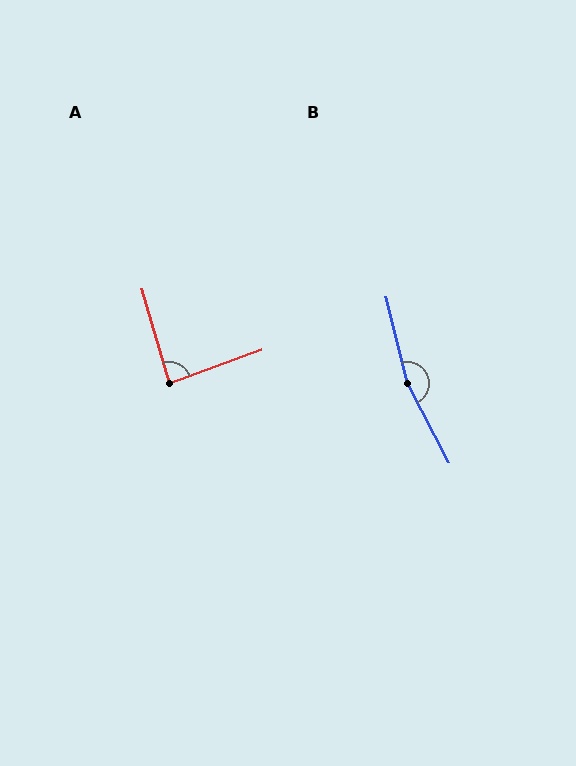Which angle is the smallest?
A, at approximately 86 degrees.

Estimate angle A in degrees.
Approximately 86 degrees.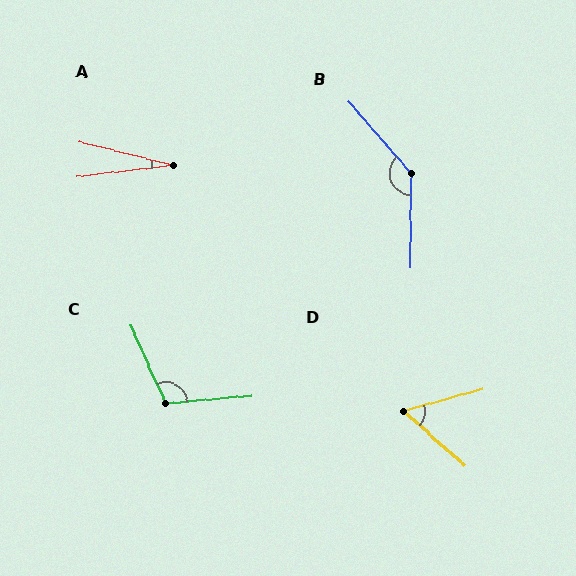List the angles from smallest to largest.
A (21°), D (57°), C (109°), B (138°).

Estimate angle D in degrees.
Approximately 57 degrees.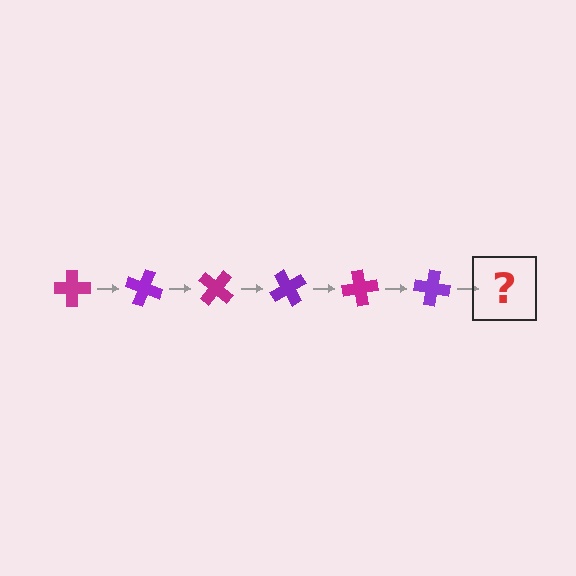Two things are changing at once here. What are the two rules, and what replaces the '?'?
The two rules are that it rotates 20 degrees each step and the color cycles through magenta and purple. The '?' should be a magenta cross, rotated 120 degrees from the start.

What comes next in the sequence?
The next element should be a magenta cross, rotated 120 degrees from the start.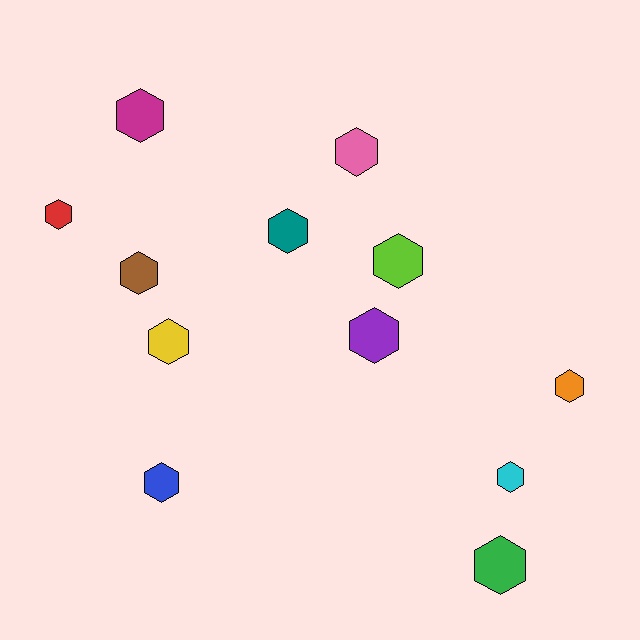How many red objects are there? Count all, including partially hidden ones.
There is 1 red object.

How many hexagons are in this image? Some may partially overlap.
There are 12 hexagons.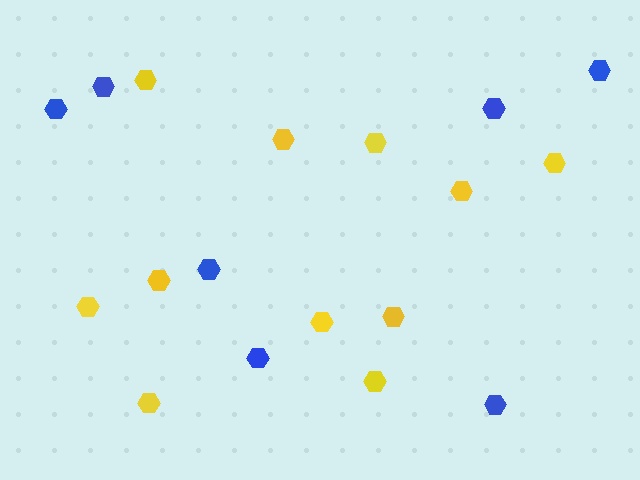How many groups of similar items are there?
There are 2 groups: one group of blue hexagons (7) and one group of yellow hexagons (11).